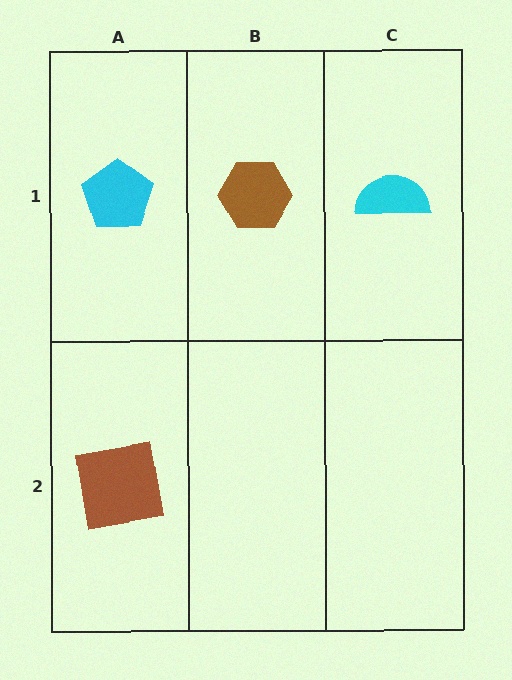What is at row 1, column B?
A brown hexagon.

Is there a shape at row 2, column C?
No, that cell is empty.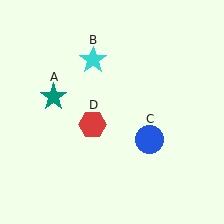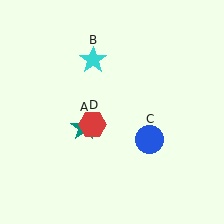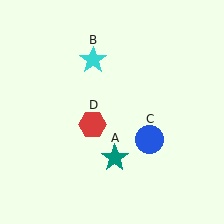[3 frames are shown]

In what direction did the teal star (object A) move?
The teal star (object A) moved down and to the right.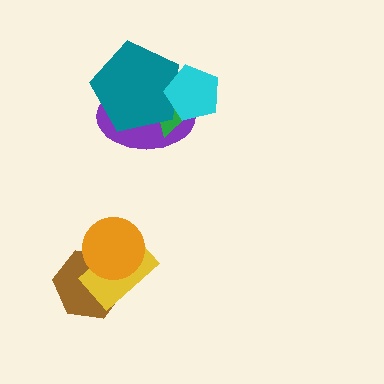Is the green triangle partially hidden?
Yes, it is partially covered by another shape.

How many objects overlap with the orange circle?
2 objects overlap with the orange circle.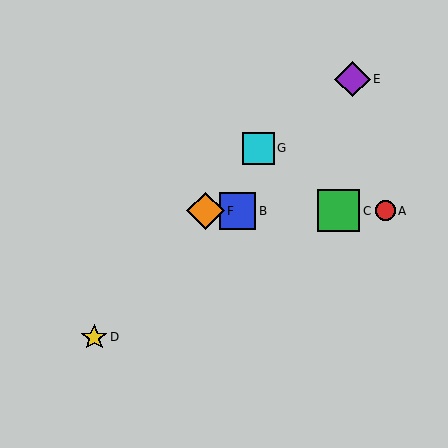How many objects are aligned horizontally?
4 objects (A, B, C, F) are aligned horizontally.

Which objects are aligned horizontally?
Objects A, B, C, F are aligned horizontally.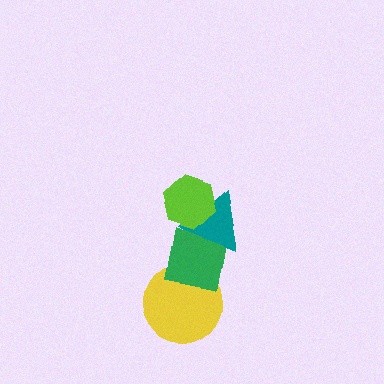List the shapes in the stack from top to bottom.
From top to bottom: the lime hexagon, the teal triangle, the green square, the yellow circle.